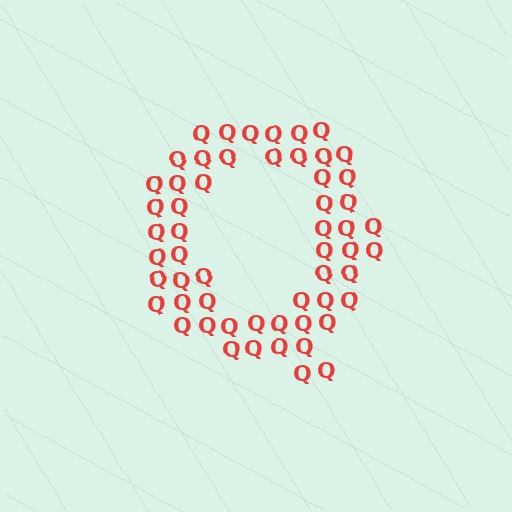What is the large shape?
The large shape is the letter Q.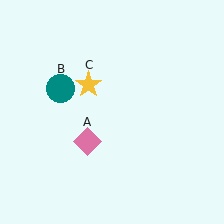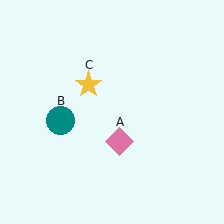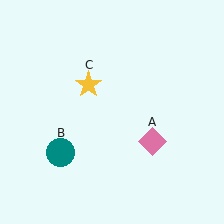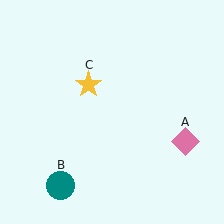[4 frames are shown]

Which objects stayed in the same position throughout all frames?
Yellow star (object C) remained stationary.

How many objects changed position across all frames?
2 objects changed position: pink diamond (object A), teal circle (object B).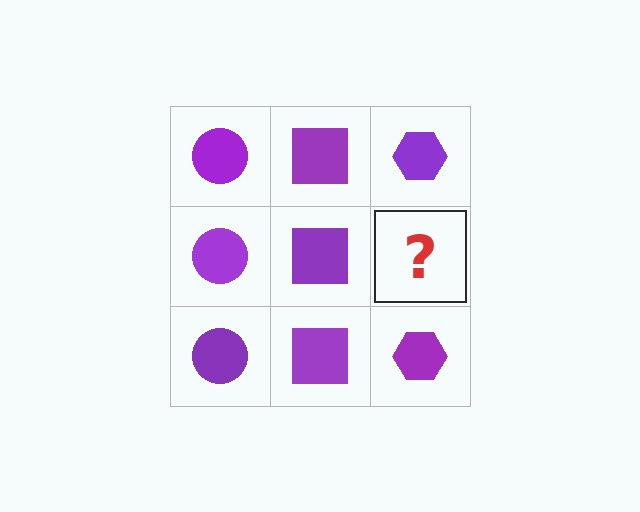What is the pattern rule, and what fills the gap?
The rule is that each column has a consistent shape. The gap should be filled with a purple hexagon.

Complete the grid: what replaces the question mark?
The question mark should be replaced with a purple hexagon.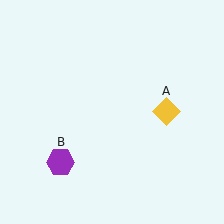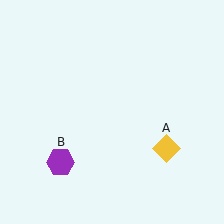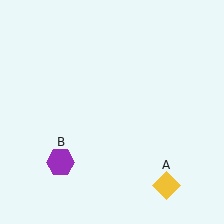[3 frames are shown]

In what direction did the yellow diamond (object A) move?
The yellow diamond (object A) moved down.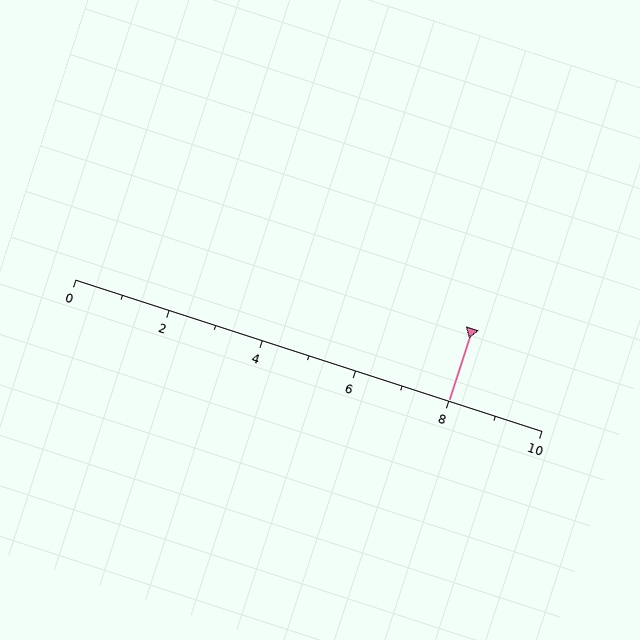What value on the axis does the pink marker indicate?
The marker indicates approximately 8.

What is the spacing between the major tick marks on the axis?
The major ticks are spaced 2 apart.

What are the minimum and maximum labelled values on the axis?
The axis runs from 0 to 10.